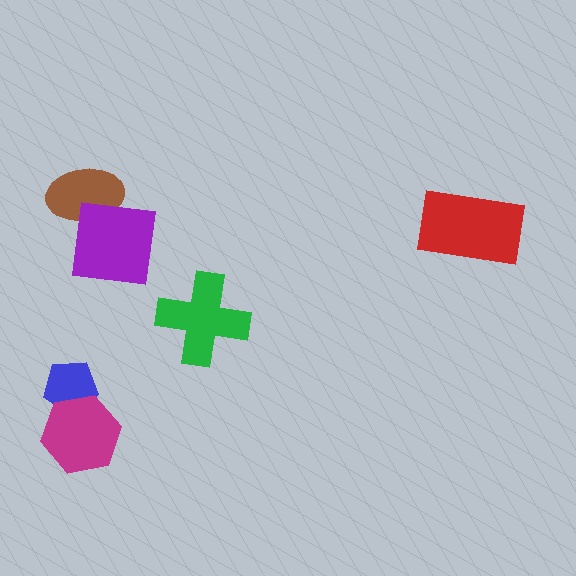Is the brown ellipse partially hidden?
Yes, it is partially covered by another shape.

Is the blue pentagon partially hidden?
Yes, it is partially covered by another shape.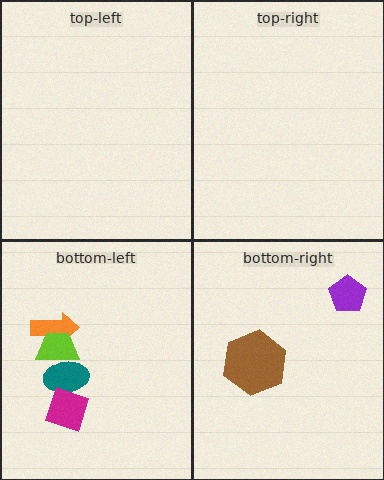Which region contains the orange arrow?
The bottom-left region.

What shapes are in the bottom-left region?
The teal ellipse, the orange arrow, the lime trapezoid, the magenta diamond.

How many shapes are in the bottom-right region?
2.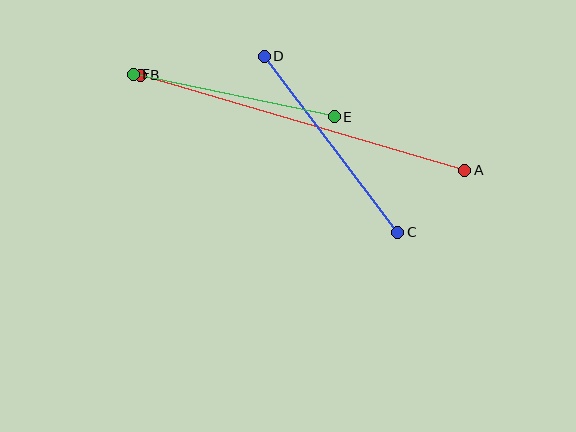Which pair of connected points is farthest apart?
Points A and B are farthest apart.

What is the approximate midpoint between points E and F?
The midpoint is at approximately (234, 96) pixels.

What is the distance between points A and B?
The distance is approximately 338 pixels.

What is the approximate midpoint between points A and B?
The midpoint is at approximately (303, 123) pixels.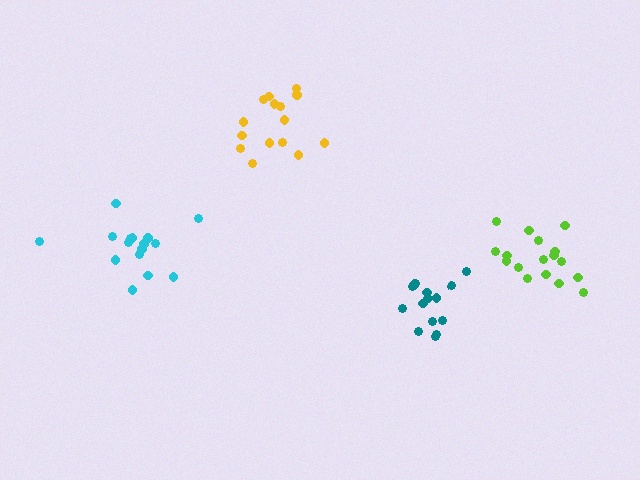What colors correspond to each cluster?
The clusters are colored: lime, teal, cyan, yellow.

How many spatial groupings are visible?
There are 4 spatial groupings.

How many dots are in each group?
Group 1: 17 dots, Group 2: 16 dots, Group 3: 16 dots, Group 4: 15 dots (64 total).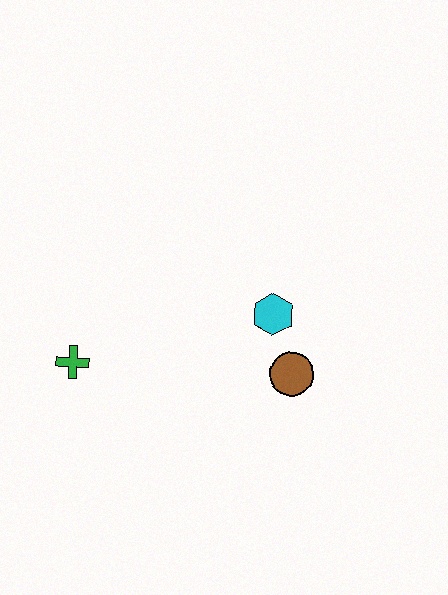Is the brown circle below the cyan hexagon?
Yes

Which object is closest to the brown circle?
The cyan hexagon is closest to the brown circle.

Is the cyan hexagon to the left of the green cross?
No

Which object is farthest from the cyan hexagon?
The green cross is farthest from the cyan hexagon.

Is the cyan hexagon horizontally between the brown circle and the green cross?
Yes